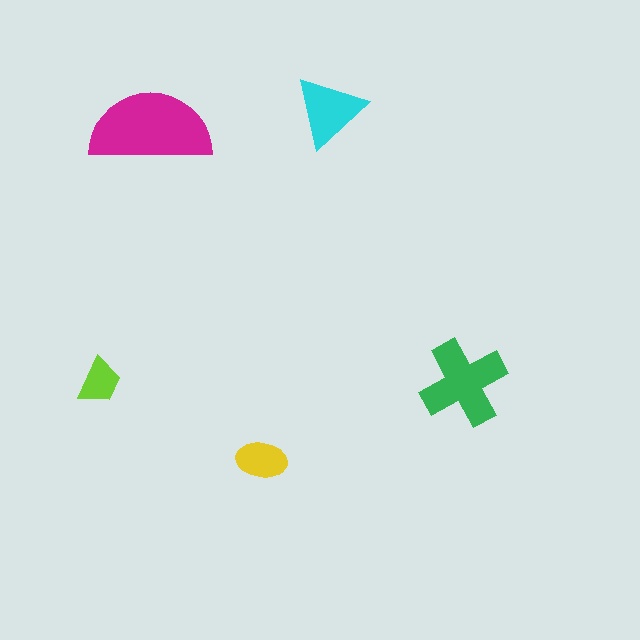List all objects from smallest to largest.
The lime trapezoid, the yellow ellipse, the cyan triangle, the green cross, the magenta semicircle.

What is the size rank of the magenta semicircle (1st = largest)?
1st.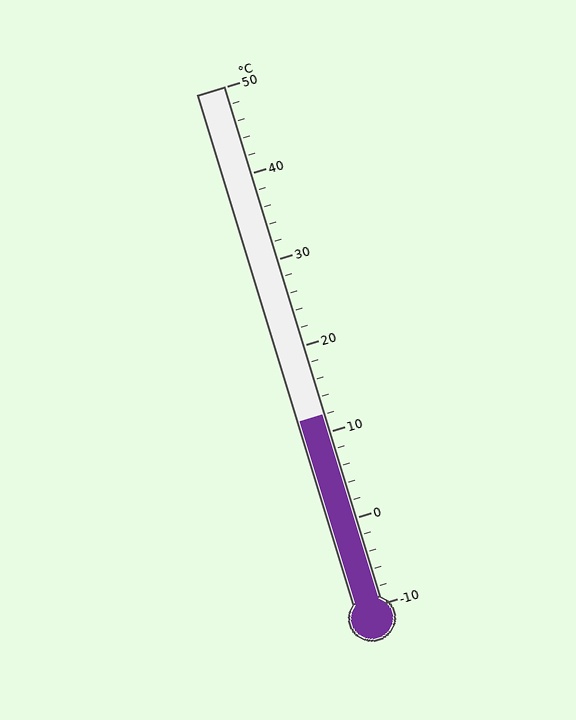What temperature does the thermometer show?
The thermometer shows approximately 12°C.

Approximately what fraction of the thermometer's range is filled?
The thermometer is filled to approximately 35% of its range.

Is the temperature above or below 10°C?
The temperature is above 10°C.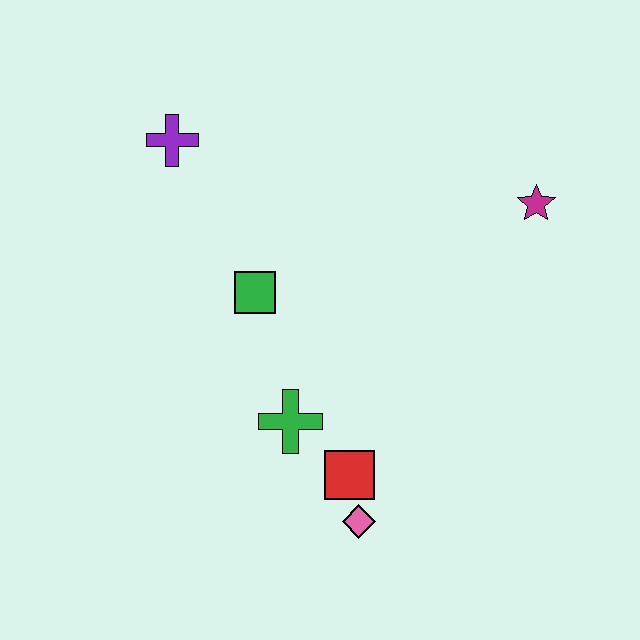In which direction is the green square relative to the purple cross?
The green square is below the purple cross.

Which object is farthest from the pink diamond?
The purple cross is farthest from the pink diamond.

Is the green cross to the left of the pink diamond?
Yes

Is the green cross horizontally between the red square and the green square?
Yes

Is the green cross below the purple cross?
Yes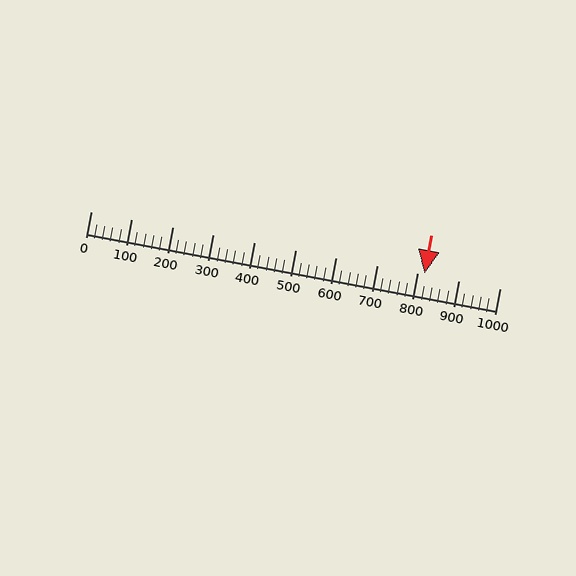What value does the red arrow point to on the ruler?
The red arrow points to approximately 817.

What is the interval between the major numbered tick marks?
The major tick marks are spaced 100 units apart.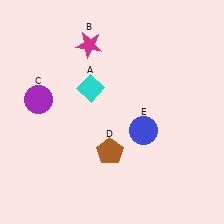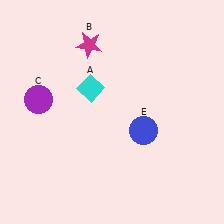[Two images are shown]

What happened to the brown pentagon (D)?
The brown pentagon (D) was removed in Image 2. It was in the bottom-left area of Image 1.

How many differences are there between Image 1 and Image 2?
There is 1 difference between the two images.